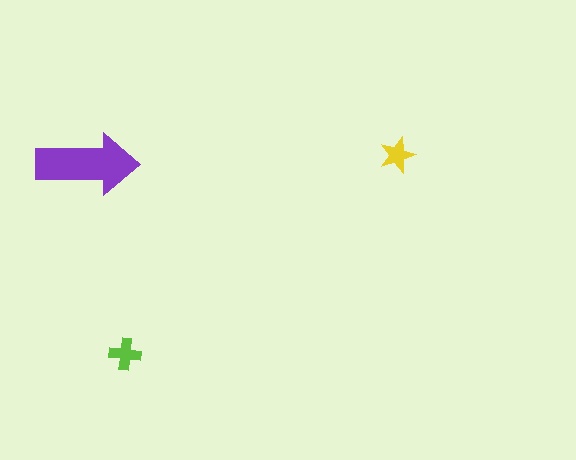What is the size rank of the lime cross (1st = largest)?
2nd.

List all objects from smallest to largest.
The yellow star, the lime cross, the purple arrow.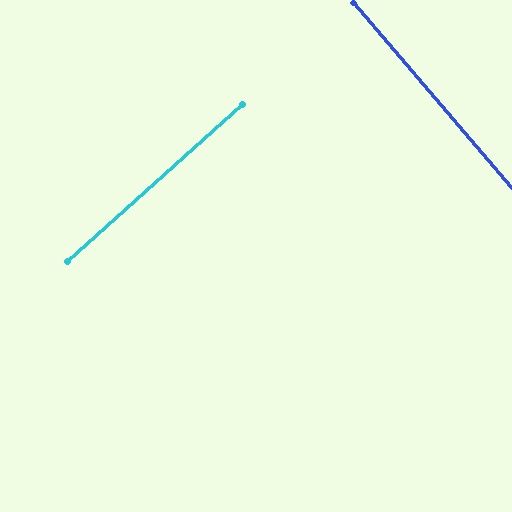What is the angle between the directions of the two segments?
Approximately 89 degrees.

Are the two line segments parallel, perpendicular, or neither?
Perpendicular — they meet at approximately 89°.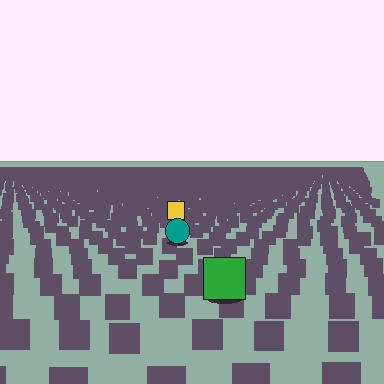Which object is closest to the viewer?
The green square is closest. The texture marks near it are larger and more spread out.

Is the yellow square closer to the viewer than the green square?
No. The green square is closer — you can tell from the texture gradient: the ground texture is coarser near it.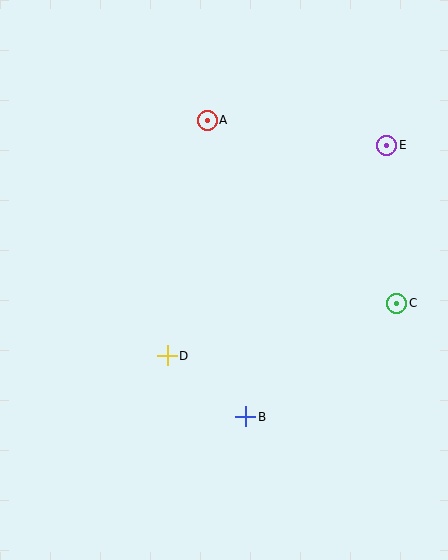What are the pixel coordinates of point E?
Point E is at (387, 145).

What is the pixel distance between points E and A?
The distance between E and A is 181 pixels.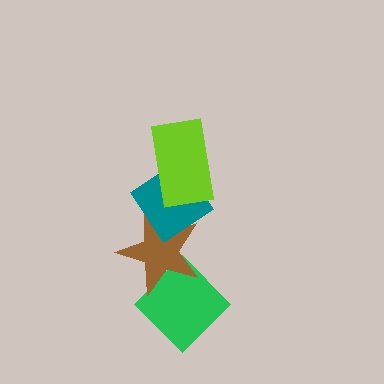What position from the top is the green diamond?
The green diamond is 4th from the top.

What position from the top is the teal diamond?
The teal diamond is 2nd from the top.